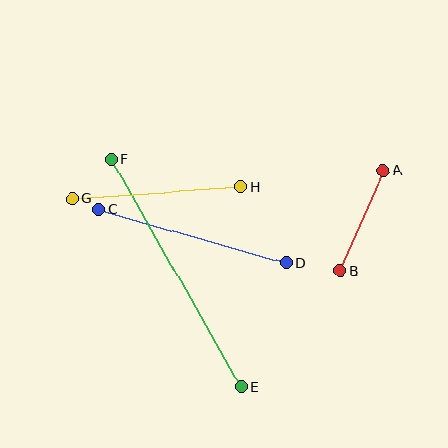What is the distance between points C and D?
The distance is approximately 196 pixels.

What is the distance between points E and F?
The distance is approximately 261 pixels.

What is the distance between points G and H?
The distance is approximately 169 pixels.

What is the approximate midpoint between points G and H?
The midpoint is at approximately (156, 193) pixels.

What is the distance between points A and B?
The distance is approximately 109 pixels.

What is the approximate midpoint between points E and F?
The midpoint is at approximately (176, 273) pixels.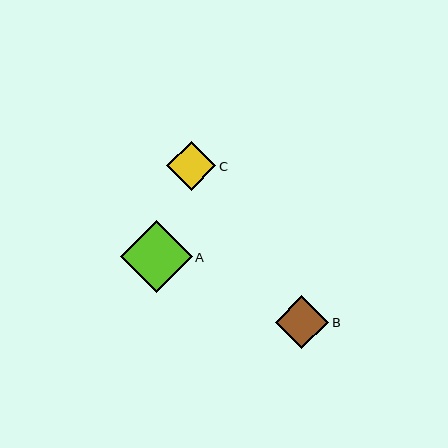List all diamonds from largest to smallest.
From largest to smallest: A, B, C.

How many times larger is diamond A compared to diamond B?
Diamond A is approximately 1.4 times the size of diamond B.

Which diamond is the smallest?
Diamond C is the smallest with a size of approximately 49 pixels.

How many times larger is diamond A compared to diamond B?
Diamond A is approximately 1.4 times the size of diamond B.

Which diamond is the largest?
Diamond A is the largest with a size of approximately 72 pixels.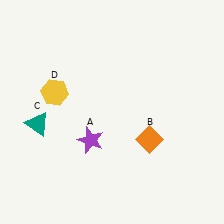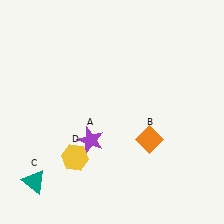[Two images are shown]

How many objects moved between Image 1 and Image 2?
2 objects moved between the two images.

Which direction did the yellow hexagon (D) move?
The yellow hexagon (D) moved down.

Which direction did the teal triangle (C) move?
The teal triangle (C) moved down.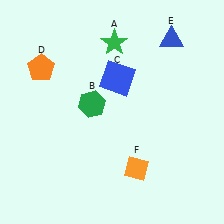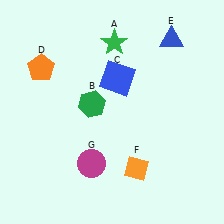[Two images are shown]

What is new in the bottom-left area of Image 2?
A magenta circle (G) was added in the bottom-left area of Image 2.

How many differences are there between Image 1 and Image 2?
There is 1 difference between the two images.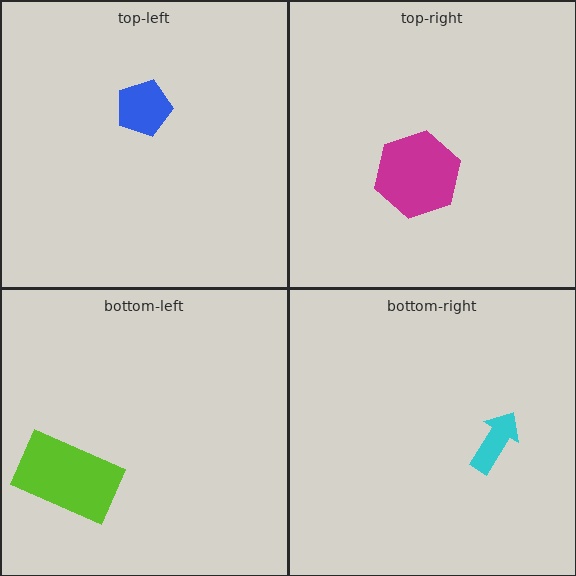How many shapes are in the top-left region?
1.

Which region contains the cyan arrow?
The bottom-right region.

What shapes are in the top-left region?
The blue pentagon.